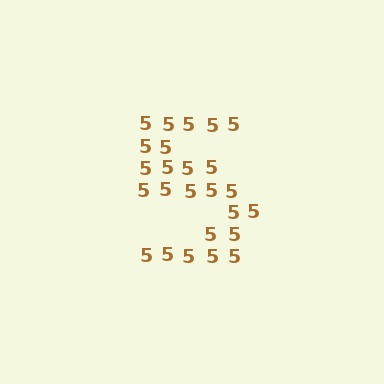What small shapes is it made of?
It is made of small digit 5's.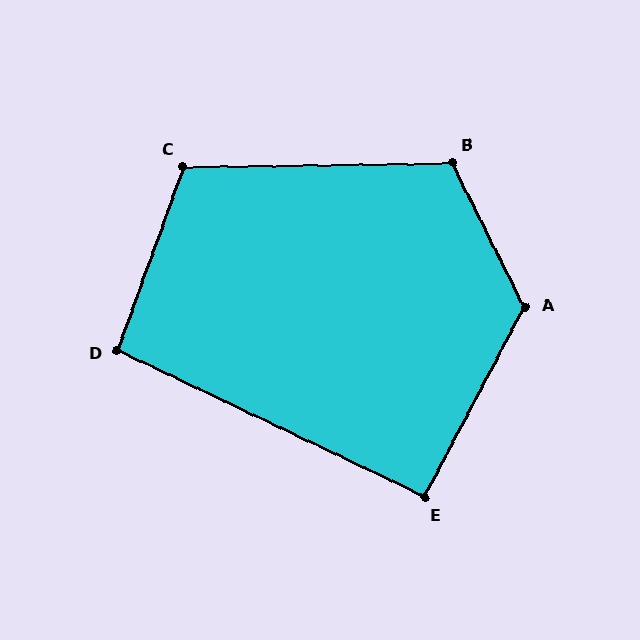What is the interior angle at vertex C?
Approximately 111 degrees (obtuse).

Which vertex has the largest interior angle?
A, at approximately 125 degrees.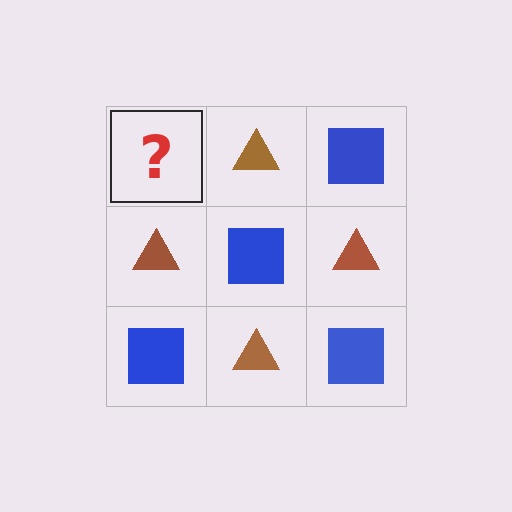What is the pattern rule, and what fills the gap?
The rule is that it alternates blue square and brown triangle in a checkerboard pattern. The gap should be filled with a blue square.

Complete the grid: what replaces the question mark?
The question mark should be replaced with a blue square.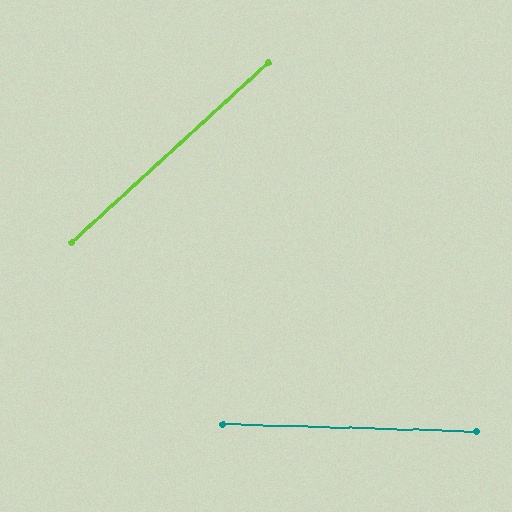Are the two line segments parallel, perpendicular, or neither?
Neither parallel nor perpendicular — they differ by about 44°.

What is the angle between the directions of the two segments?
Approximately 44 degrees.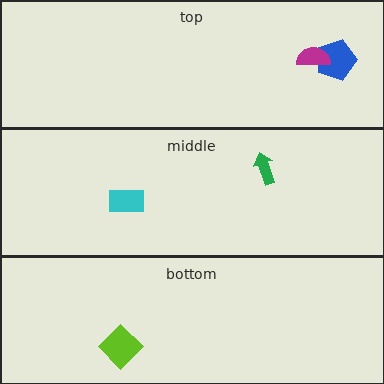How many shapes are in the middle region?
2.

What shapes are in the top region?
The blue pentagon, the magenta semicircle.